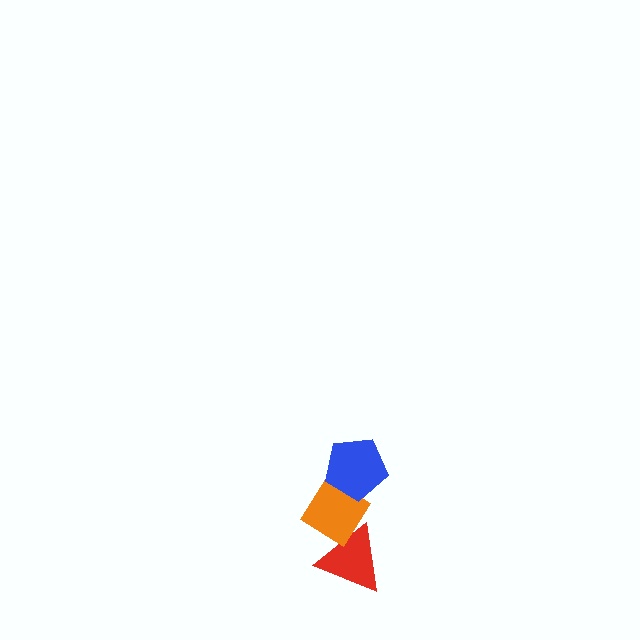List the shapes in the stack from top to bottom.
From top to bottom: the blue pentagon, the orange diamond, the red triangle.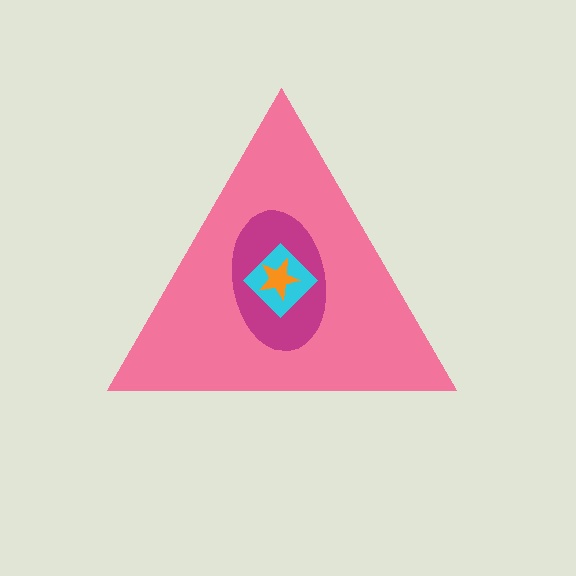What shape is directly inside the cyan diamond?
The orange star.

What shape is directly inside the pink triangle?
The magenta ellipse.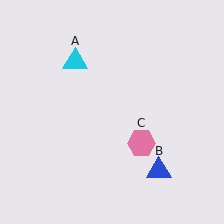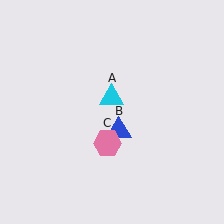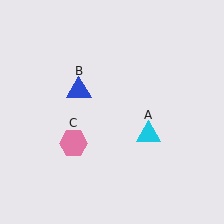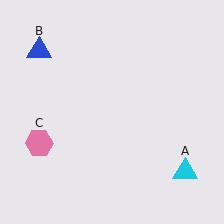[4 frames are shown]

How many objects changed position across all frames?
3 objects changed position: cyan triangle (object A), blue triangle (object B), pink hexagon (object C).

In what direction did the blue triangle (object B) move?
The blue triangle (object B) moved up and to the left.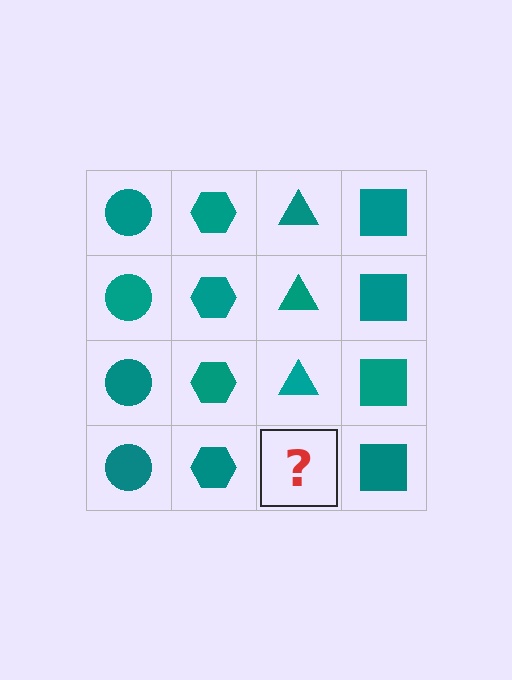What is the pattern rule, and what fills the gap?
The rule is that each column has a consistent shape. The gap should be filled with a teal triangle.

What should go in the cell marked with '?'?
The missing cell should contain a teal triangle.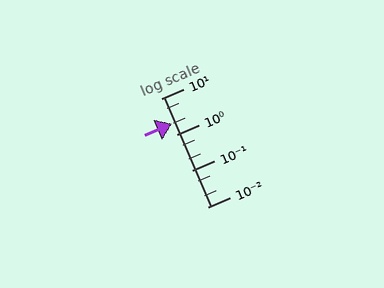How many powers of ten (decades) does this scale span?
The scale spans 3 decades, from 0.01 to 10.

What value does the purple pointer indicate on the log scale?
The pointer indicates approximately 2.